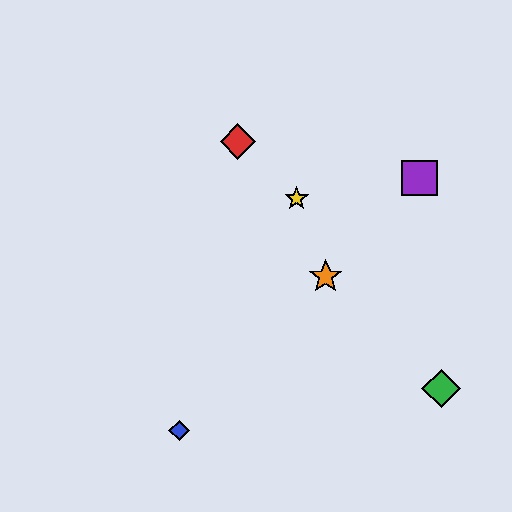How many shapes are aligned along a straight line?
3 shapes (the blue diamond, the purple square, the orange star) are aligned along a straight line.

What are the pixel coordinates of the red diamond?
The red diamond is at (238, 142).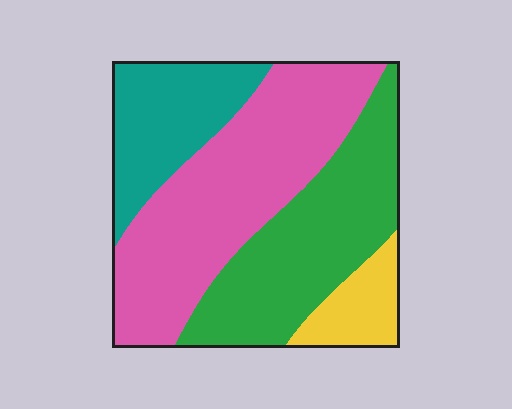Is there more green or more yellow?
Green.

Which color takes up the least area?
Yellow, at roughly 10%.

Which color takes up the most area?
Pink, at roughly 40%.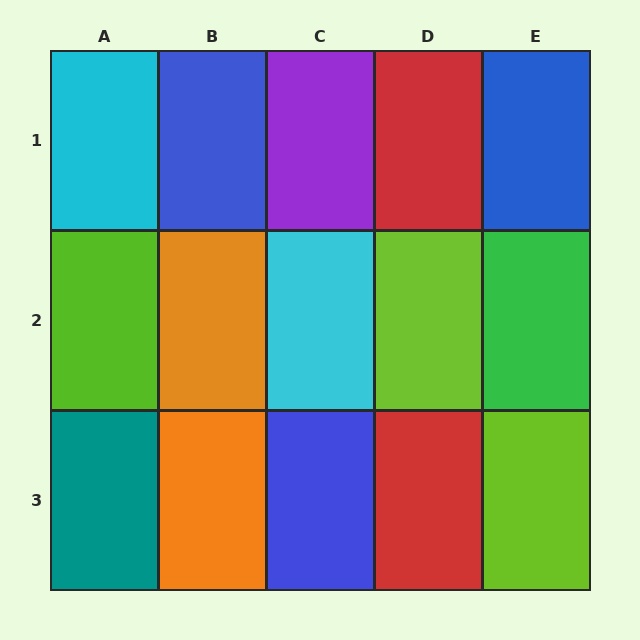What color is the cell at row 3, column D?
Red.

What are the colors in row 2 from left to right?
Lime, orange, cyan, lime, green.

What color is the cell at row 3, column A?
Teal.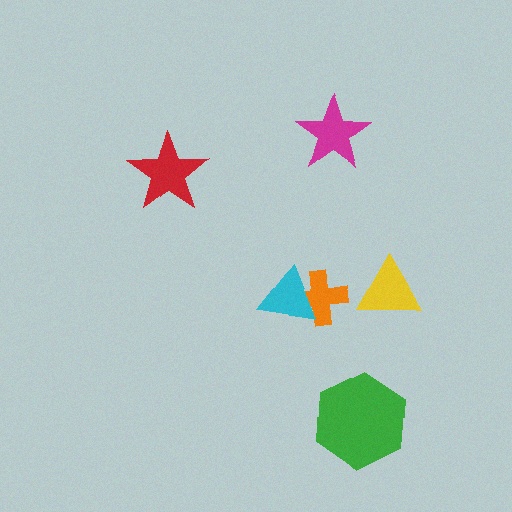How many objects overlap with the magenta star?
0 objects overlap with the magenta star.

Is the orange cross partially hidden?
Yes, it is partially covered by another shape.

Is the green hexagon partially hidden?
No, no other shape covers it.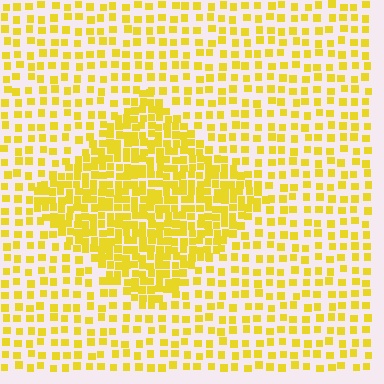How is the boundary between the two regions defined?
The boundary is defined by a change in element density (approximately 2.2x ratio). All elements are the same color, size, and shape.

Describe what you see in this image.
The image contains small yellow elements arranged at two different densities. A diamond-shaped region is visible where the elements are more densely packed than the surrounding area.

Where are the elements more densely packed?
The elements are more densely packed inside the diamond boundary.